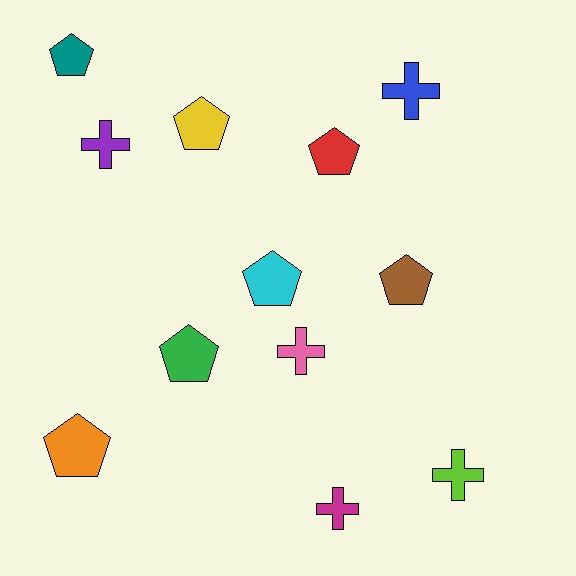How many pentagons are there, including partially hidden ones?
There are 7 pentagons.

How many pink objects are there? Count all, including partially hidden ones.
There is 1 pink object.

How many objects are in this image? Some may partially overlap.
There are 12 objects.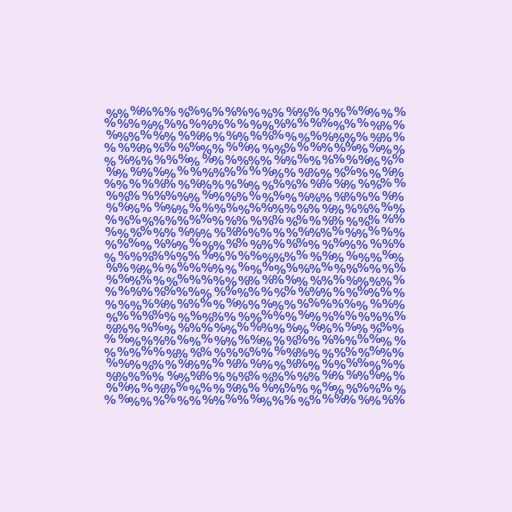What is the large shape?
The large shape is a square.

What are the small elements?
The small elements are percent signs.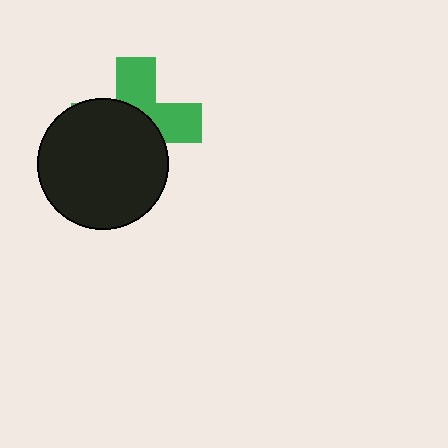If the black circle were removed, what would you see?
You would see the complete green cross.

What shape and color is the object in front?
The object in front is a black circle.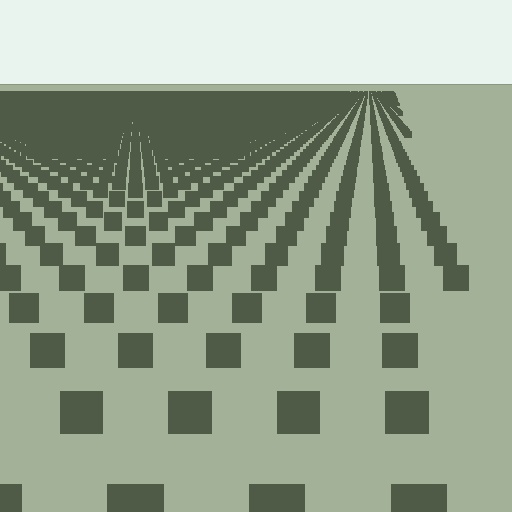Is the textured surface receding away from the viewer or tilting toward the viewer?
The surface is receding away from the viewer. Texture elements get smaller and denser toward the top.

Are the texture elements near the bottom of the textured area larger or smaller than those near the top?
Larger. Near the bottom, elements are closer to the viewer and appear at a bigger on-screen size.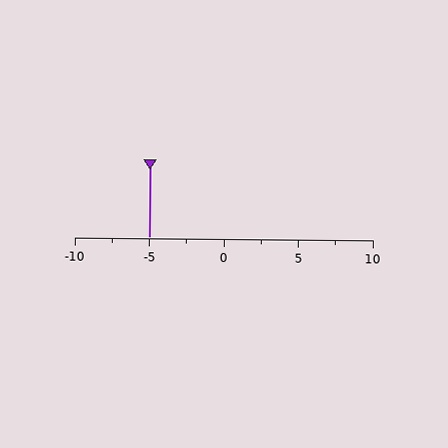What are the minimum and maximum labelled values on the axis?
The axis runs from -10 to 10.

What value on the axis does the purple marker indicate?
The marker indicates approximately -5.